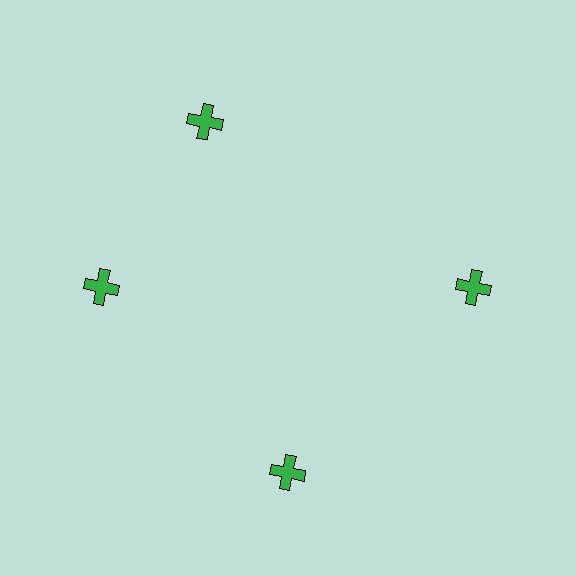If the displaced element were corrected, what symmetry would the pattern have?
It would have 4-fold rotational symmetry — the pattern would map onto itself every 90 degrees.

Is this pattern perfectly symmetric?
No. The 4 green crosses are arranged in a ring, but one element near the 12 o'clock position is rotated out of alignment along the ring, breaking the 4-fold rotational symmetry.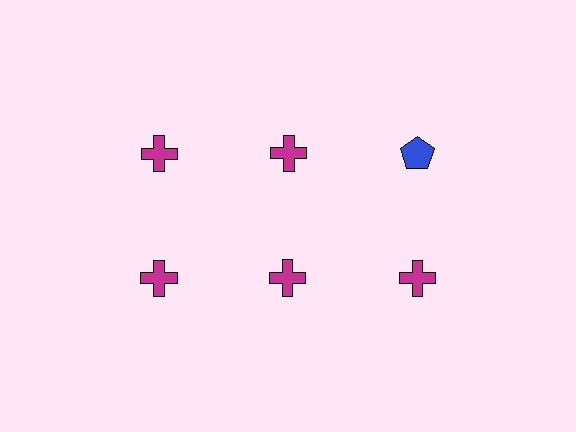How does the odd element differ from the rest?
It differs in both color (blue instead of magenta) and shape (pentagon instead of cross).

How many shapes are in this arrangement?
There are 6 shapes arranged in a grid pattern.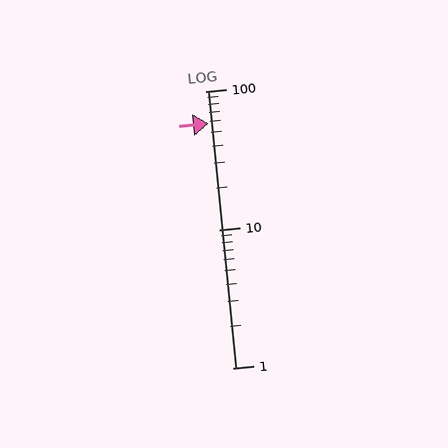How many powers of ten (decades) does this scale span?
The scale spans 2 decades, from 1 to 100.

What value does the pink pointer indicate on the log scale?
The pointer indicates approximately 58.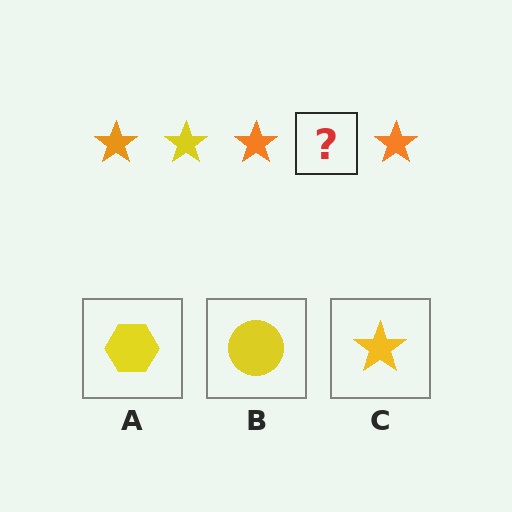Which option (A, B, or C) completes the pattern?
C.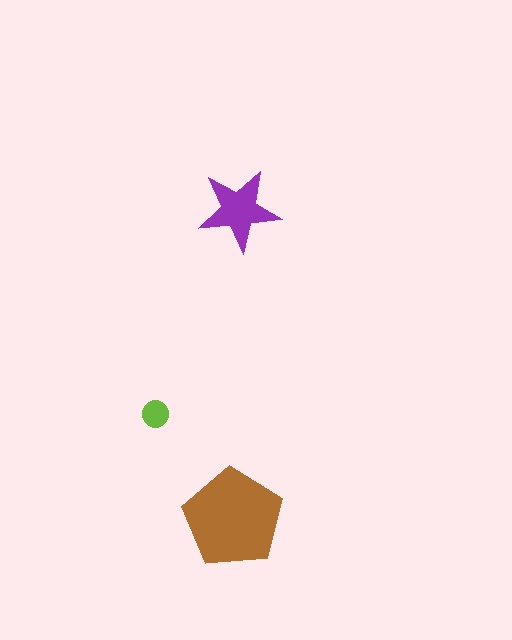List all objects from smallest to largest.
The lime circle, the purple star, the brown pentagon.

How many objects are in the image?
There are 3 objects in the image.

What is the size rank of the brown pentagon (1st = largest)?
1st.